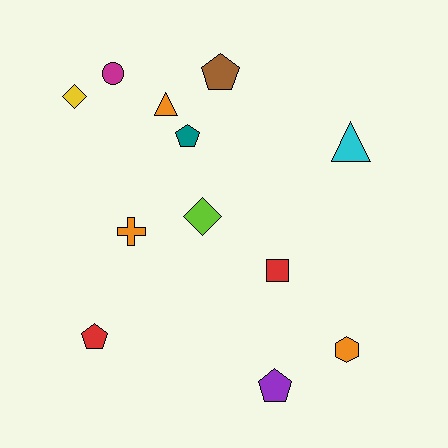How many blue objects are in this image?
There are no blue objects.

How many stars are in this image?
There are no stars.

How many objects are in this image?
There are 12 objects.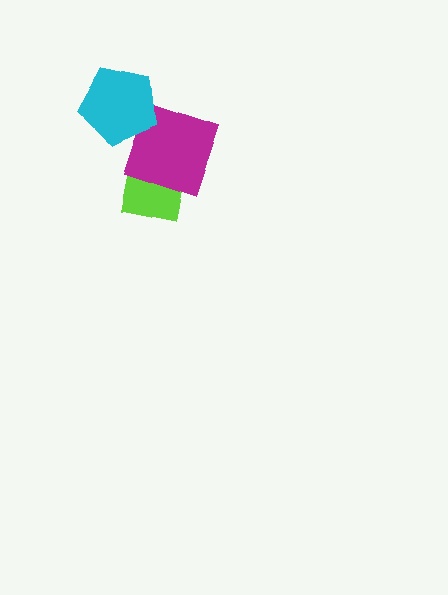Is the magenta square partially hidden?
Yes, it is partially covered by another shape.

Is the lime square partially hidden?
Yes, it is partially covered by another shape.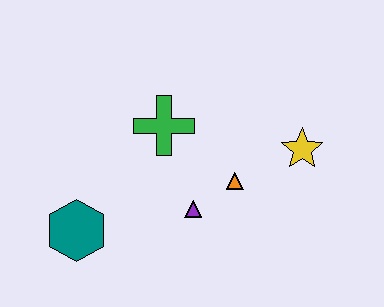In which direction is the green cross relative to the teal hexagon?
The green cross is above the teal hexagon.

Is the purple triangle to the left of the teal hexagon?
No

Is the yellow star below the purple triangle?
No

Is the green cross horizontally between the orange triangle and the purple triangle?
No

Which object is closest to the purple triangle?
The orange triangle is closest to the purple triangle.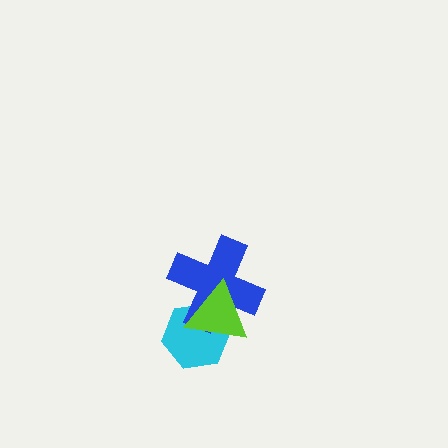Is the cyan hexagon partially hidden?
Yes, it is partially covered by another shape.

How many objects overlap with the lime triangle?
2 objects overlap with the lime triangle.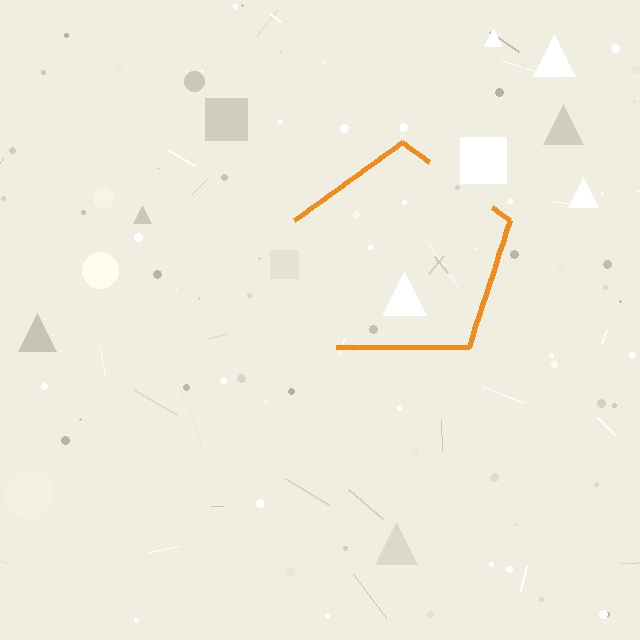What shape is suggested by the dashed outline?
The dashed outline suggests a pentagon.